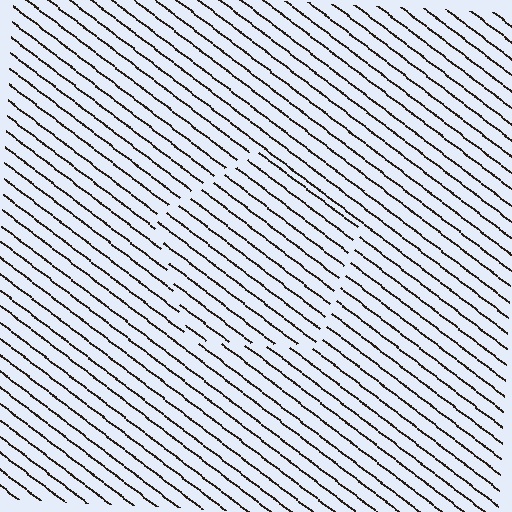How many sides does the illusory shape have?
5 sides — the line-ends trace a pentagon.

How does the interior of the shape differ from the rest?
The interior of the shape contains the same grating, shifted by half a period — the contour is defined by the phase discontinuity where line-ends from the inner and outer gratings abut.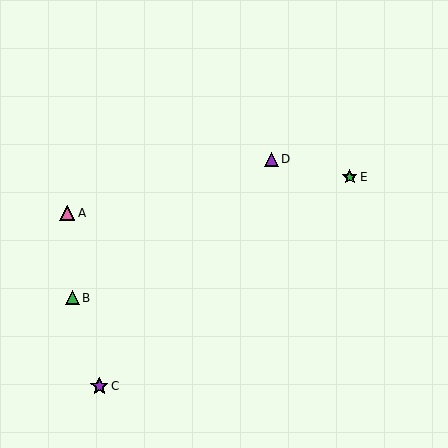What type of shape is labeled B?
Shape B is a green triangle.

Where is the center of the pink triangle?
The center of the pink triangle is at (67, 213).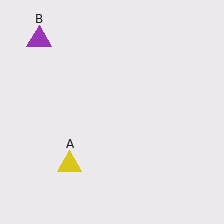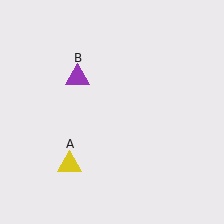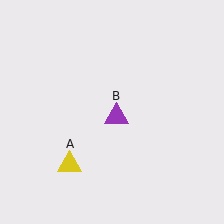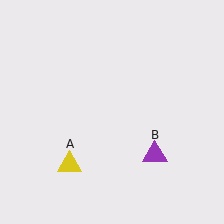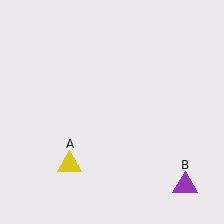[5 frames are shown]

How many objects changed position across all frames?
1 object changed position: purple triangle (object B).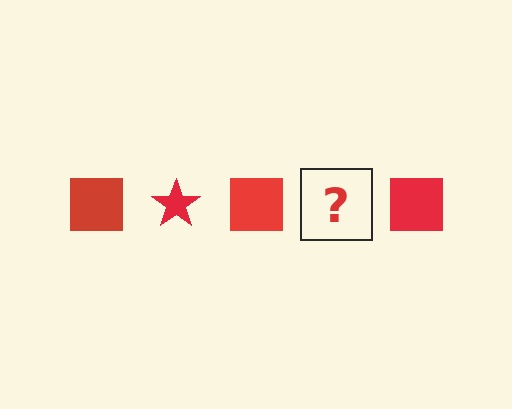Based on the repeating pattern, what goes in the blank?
The blank should be a red star.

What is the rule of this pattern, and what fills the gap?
The rule is that the pattern cycles through square, star shapes in red. The gap should be filled with a red star.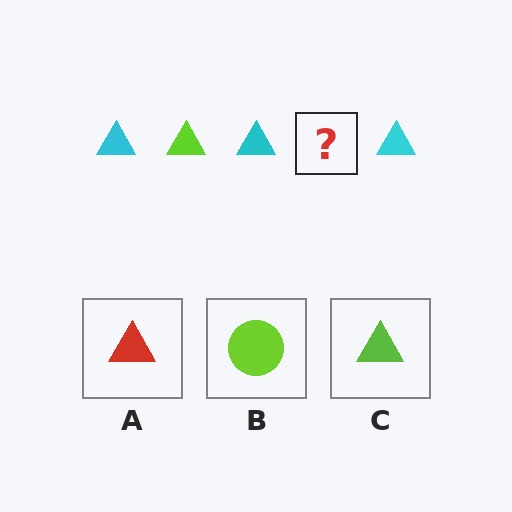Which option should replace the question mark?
Option C.